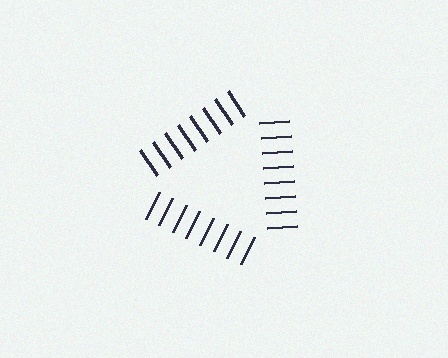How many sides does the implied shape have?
3 sides — the line-ends trace a triangle.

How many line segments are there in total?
24 — 8 along each of the 3 edges.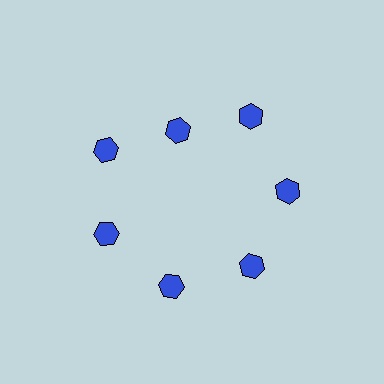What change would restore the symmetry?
The symmetry would be restored by moving it outward, back onto the ring so that all 7 hexagons sit at equal angles and equal distance from the center.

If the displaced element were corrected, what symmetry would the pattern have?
It would have 7-fold rotational symmetry — the pattern would map onto itself every 51 degrees.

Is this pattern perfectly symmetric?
No. The 7 blue hexagons are arranged in a ring, but one element near the 12 o'clock position is pulled inward toward the center, breaking the 7-fold rotational symmetry.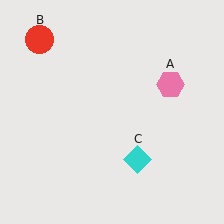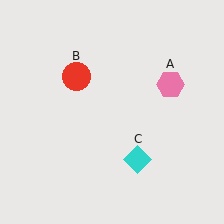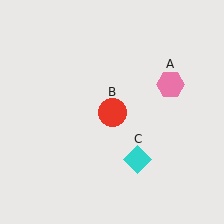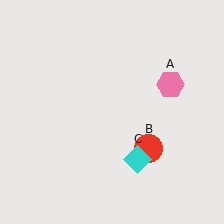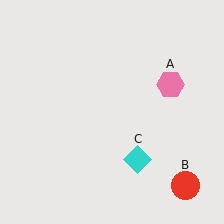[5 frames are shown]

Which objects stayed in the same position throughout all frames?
Pink hexagon (object A) and cyan diamond (object C) remained stationary.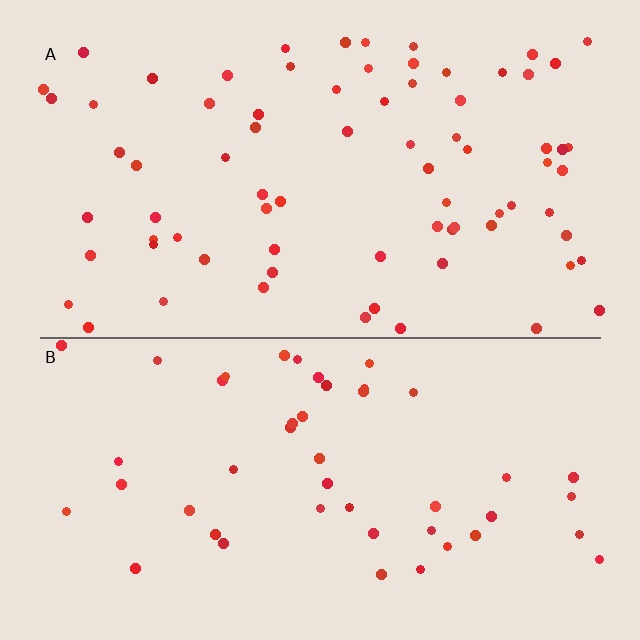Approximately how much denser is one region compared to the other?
Approximately 1.6× — region A over region B.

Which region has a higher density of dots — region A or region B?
A (the top).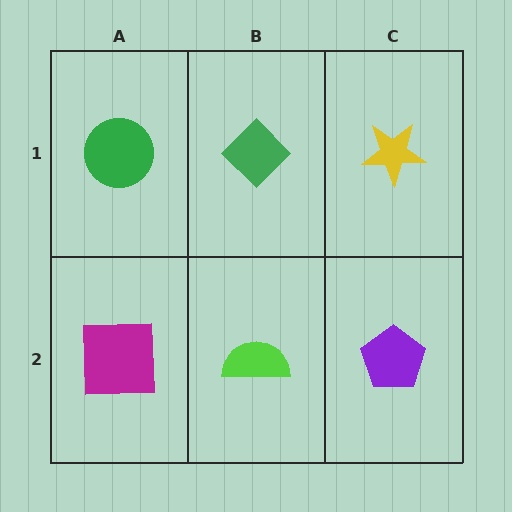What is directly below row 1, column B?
A lime semicircle.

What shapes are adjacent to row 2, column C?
A yellow star (row 1, column C), a lime semicircle (row 2, column B).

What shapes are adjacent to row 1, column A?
A magenta square (row 2, column A), a green diamond (row 1, column B).